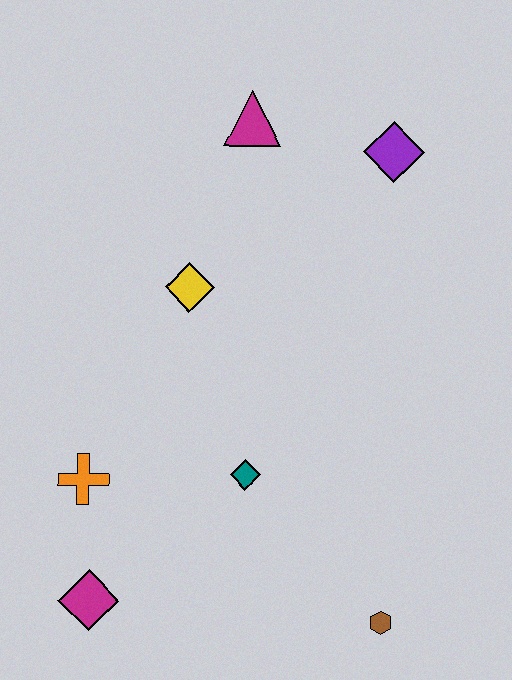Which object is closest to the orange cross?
The magenta diamond is closest to the orange cross.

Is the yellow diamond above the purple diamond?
No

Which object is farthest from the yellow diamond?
The brown hexagon is farthest from the yellow diamond.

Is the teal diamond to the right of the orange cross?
Yes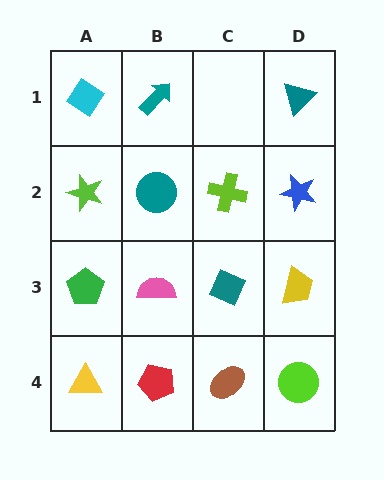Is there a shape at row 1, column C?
No, that cell is empty.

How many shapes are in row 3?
4 shapes.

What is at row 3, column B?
A pink semicircle.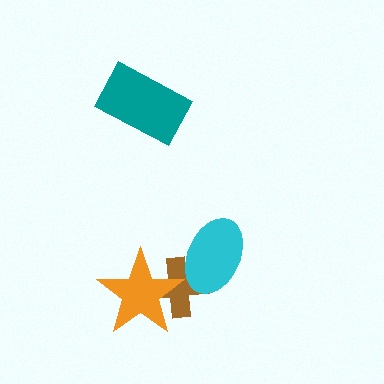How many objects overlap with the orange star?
1 object overlaps with the orange star.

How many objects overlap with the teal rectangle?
0 objects overlap with the teal rectangle.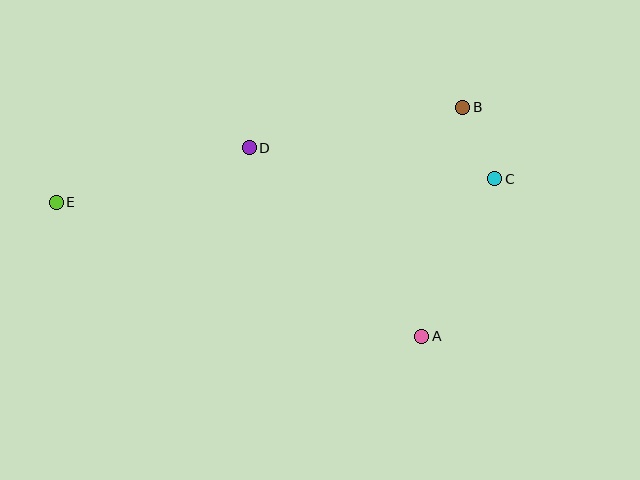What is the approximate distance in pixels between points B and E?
The distance between B and E is approximately 417 pixels.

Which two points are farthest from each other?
Points C and E are farthest from each other.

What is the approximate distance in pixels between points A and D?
The distance between A and D is approximately 255 pixels.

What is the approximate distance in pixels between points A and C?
The distance between A and C is approximately 174 pixels.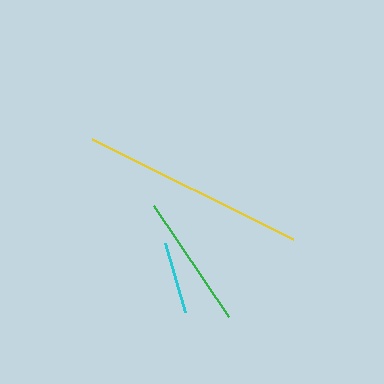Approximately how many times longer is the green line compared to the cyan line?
The green line is approximately 1.9 times the length of the cyan line.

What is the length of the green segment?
The green segment is approximately 134 pixels long.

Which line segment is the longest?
The yellow line is the longest at approximately 225 pixels.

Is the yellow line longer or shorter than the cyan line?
The yellow line is longer than the cyan line.